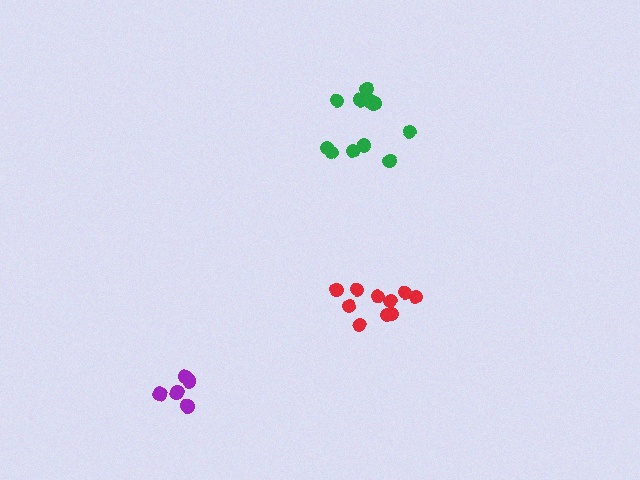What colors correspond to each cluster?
The clusters are colored: red, green, purple.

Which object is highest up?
The green cluster is topmost.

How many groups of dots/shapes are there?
There are 3 groups.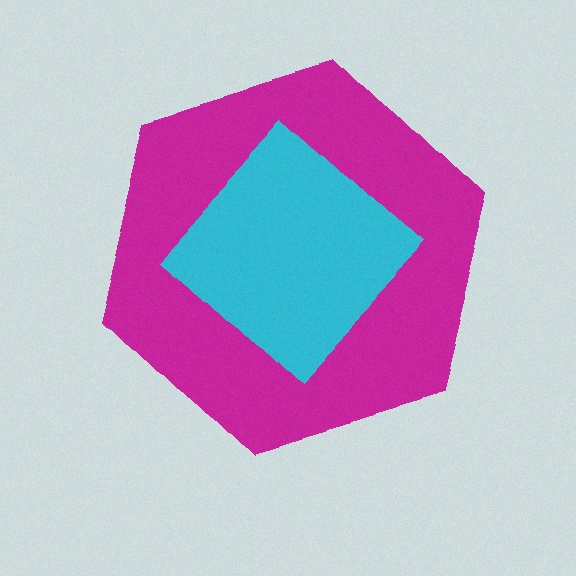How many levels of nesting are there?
2.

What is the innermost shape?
The cyan diamond.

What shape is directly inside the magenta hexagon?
The cyan diamond.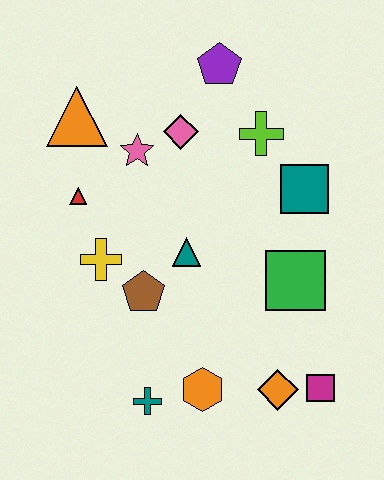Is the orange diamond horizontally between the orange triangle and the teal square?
Yes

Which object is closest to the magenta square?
The orange diamond is closest to the magenta square.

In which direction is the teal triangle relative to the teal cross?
The teal triangle is above the teal cross.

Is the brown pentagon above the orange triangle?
No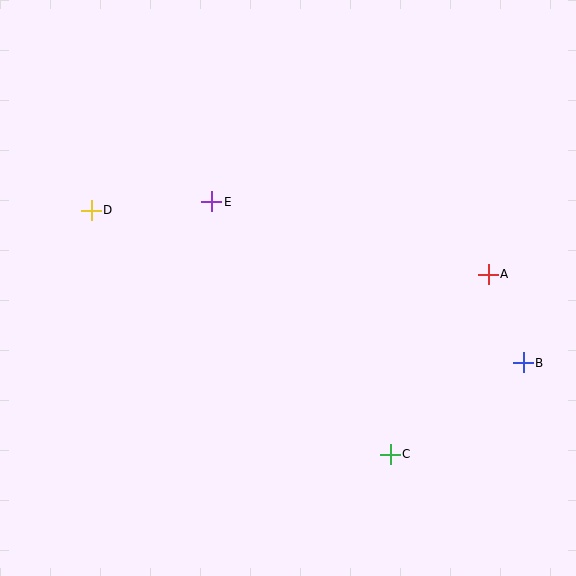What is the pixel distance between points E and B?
The distance between E and B is 350 pixels.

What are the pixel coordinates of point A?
Point A is at (488, 274).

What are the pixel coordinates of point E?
Point E is at (212, 202).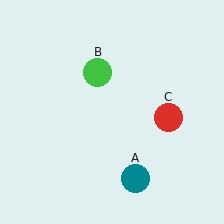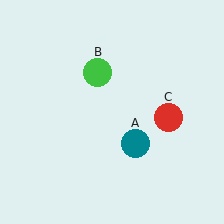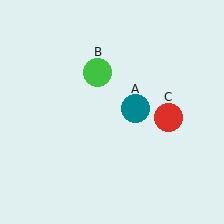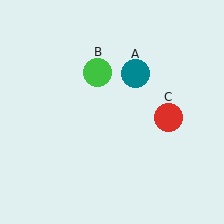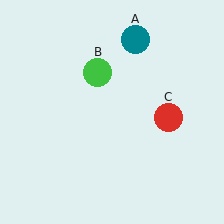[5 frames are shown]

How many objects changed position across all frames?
1 object changed position: teal circle (object A).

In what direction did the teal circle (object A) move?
The teal circle (object A) moved up.